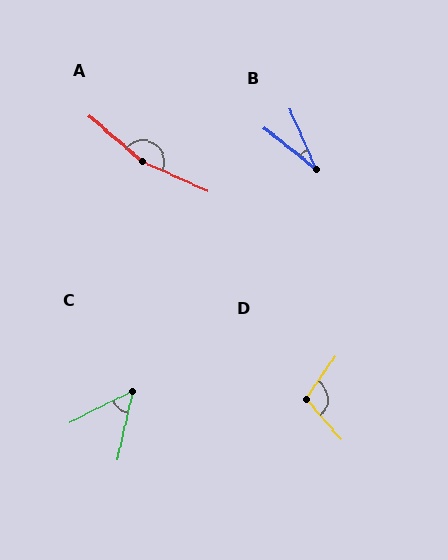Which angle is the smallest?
B, at approximately 28 degrees.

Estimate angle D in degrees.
Approximately 105 degrees.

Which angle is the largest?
A, at approximately 163 degrees.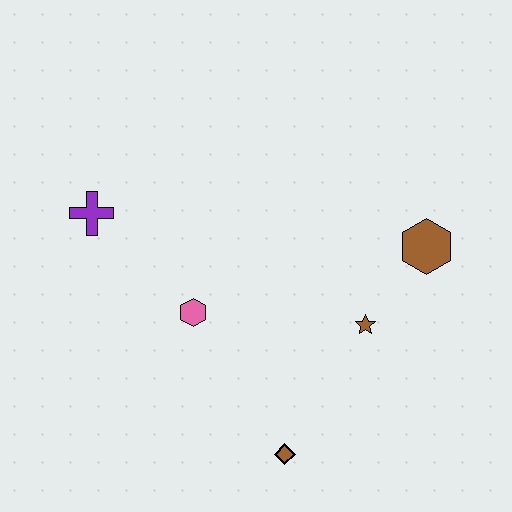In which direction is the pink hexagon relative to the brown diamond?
The pink hexagon is above the brown diamond.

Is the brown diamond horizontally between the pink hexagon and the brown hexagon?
Yes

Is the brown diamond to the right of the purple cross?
Yes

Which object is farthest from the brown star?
The purple cross is farthest from the brown star.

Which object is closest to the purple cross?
The pink hexagon is closest to the purple cross.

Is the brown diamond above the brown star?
No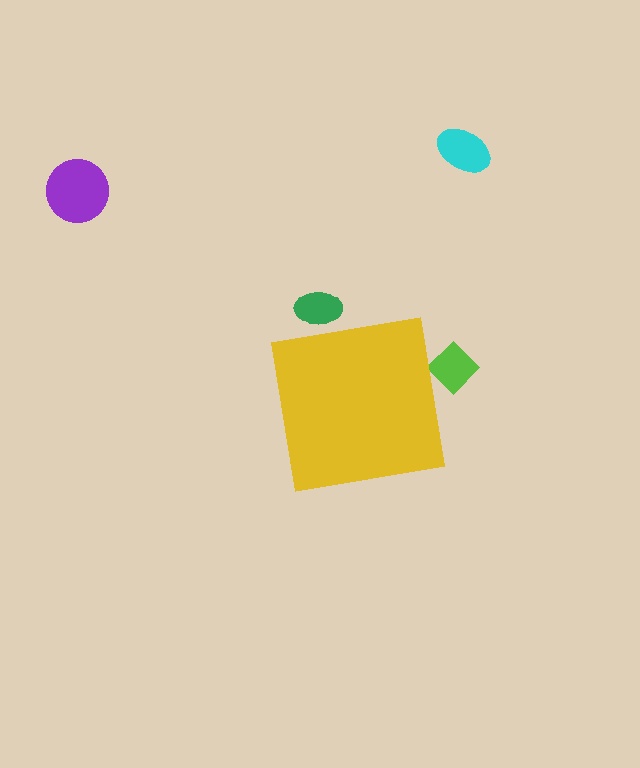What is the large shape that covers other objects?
A yellow square.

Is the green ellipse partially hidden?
Yes, the green ellipse is partially hidden behind the yellow square.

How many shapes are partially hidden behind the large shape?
2 shapes are partially hidden.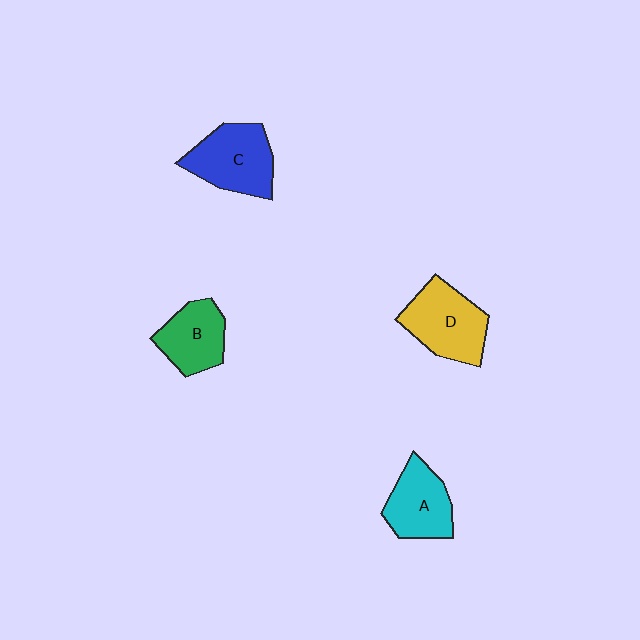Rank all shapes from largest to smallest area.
From largest to smallest: D (yellow), C (blue), A (cyan), B (green).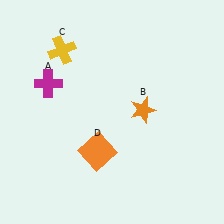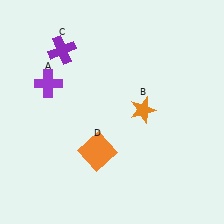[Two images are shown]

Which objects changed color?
A changed from magenta to purple. C changed from yellow to purple.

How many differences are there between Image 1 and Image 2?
There are 2 differences between the two images.